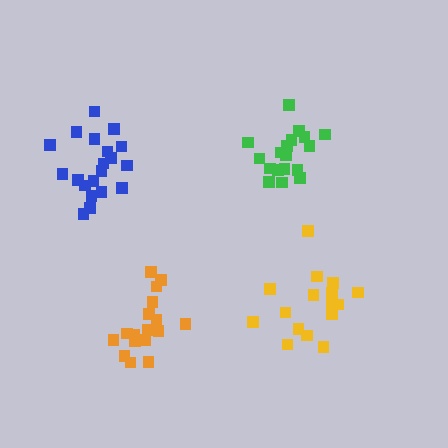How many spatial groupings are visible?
There are 4 spatial groupings.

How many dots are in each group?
Group 1: 18 dots, Group 2: 17 dots, Group 3: 20 dots, Group 4: 16 dots (71 total).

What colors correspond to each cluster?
The clusters are colored: green, orange, blue, yellow.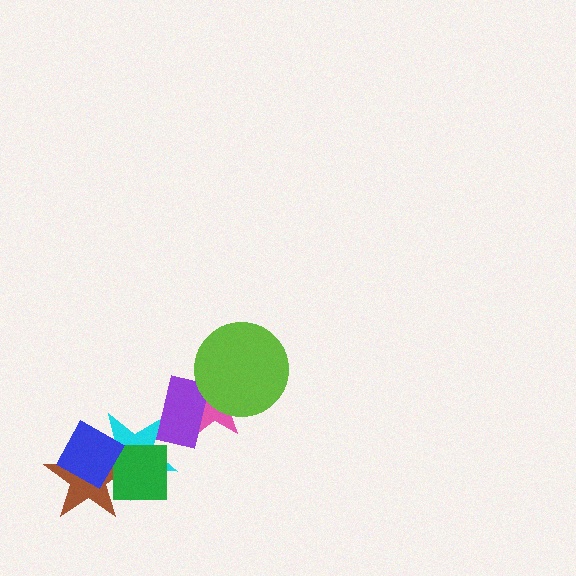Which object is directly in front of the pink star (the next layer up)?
The purple rectangle is directly in front of the pink star.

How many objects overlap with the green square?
3 objects overlap with the green square.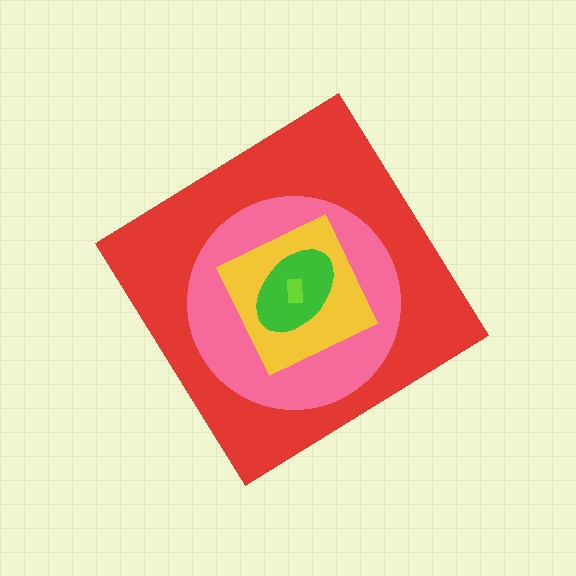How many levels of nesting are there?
5.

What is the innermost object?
The lime rectangle.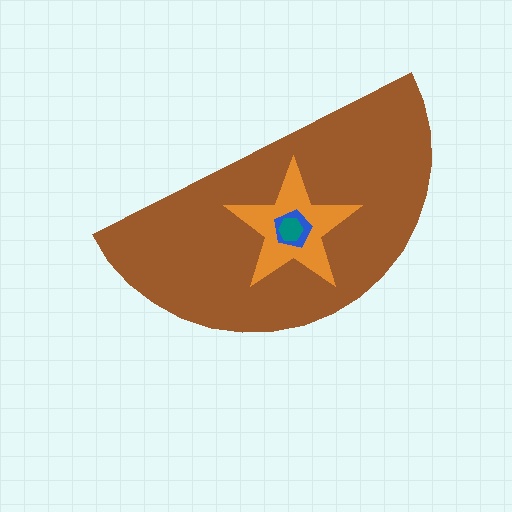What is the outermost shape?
The brown semicircle.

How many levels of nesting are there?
4.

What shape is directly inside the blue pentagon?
The teal hexagon.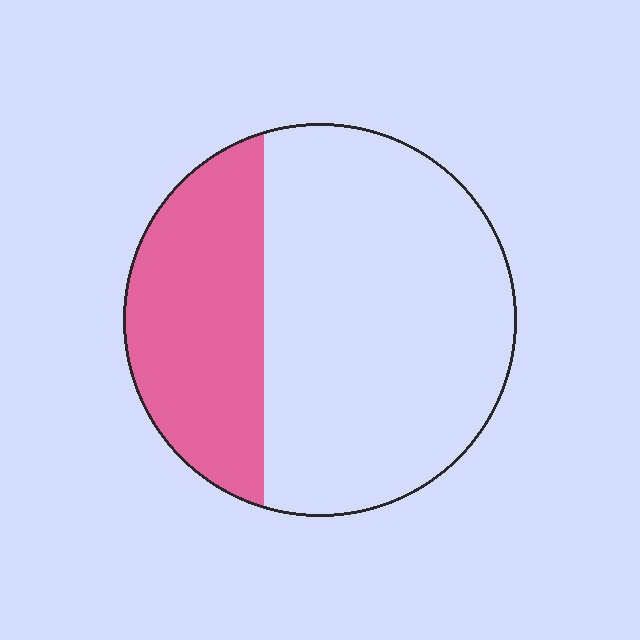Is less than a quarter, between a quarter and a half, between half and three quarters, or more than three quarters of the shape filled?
Between a quarter and a half.